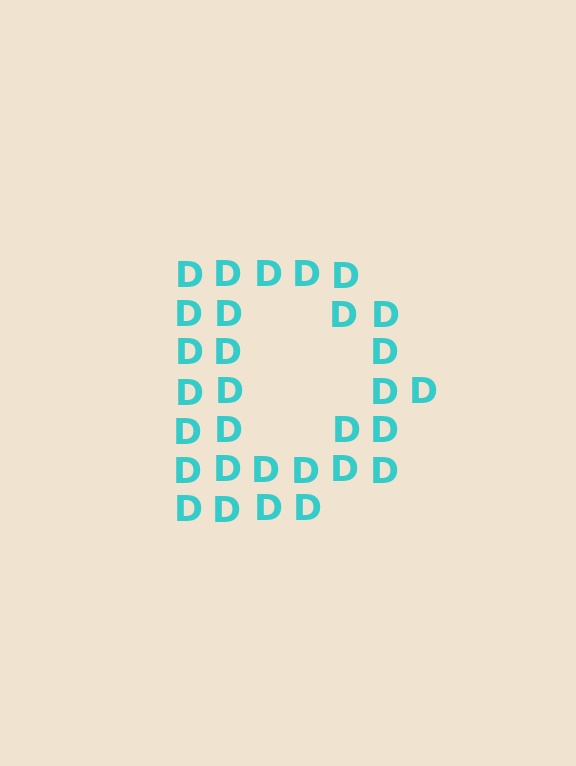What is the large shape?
The large shape is the letter D.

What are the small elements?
The small elements are letter D's.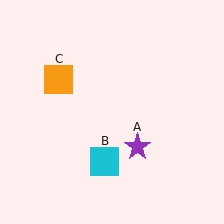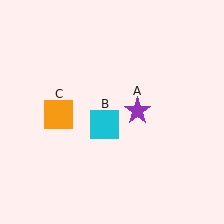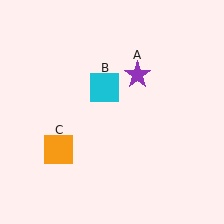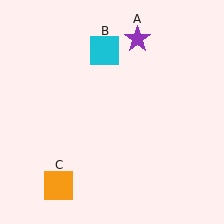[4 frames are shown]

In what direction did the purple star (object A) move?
The purple star (object A) moved up.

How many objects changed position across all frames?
3 objects changed position: purple star (object A), cyan square (object B), orange square (object C).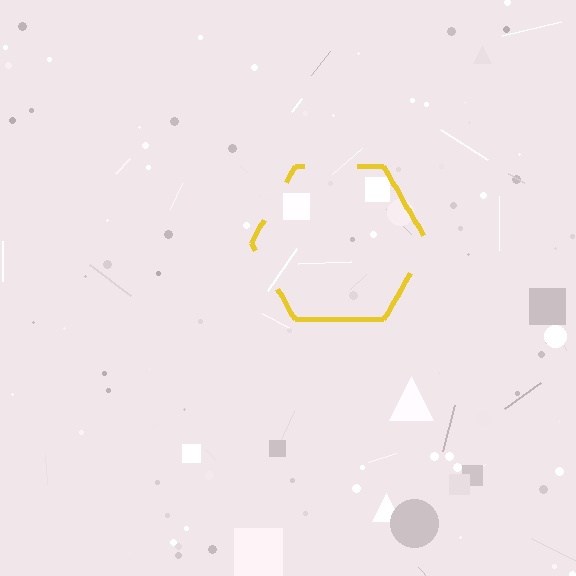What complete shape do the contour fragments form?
The contour fragments form a hexagon.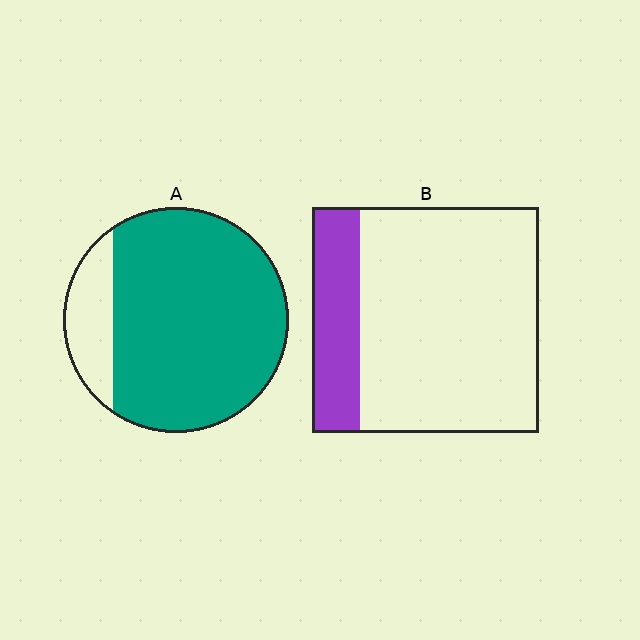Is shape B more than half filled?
No.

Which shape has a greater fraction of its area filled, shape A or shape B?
Shape A.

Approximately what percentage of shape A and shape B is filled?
A is approximately 85% and B is approximately 20%.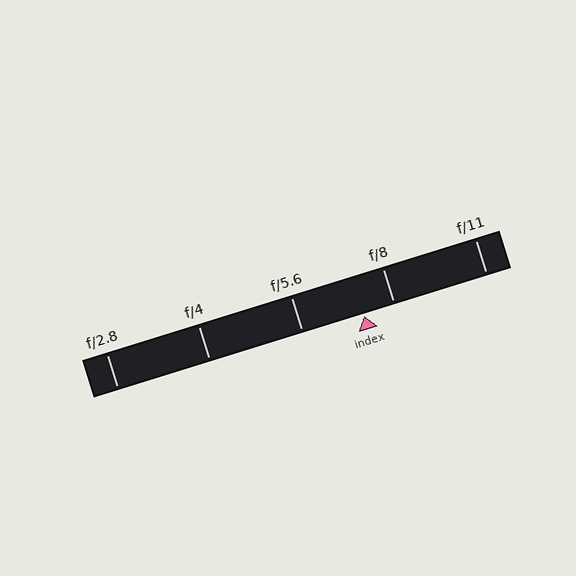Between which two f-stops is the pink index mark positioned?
The index mark is between f/5.6 and f/8.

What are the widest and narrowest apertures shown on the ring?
The widest aperture shown is f/2.8 and the narrowest is f/11.